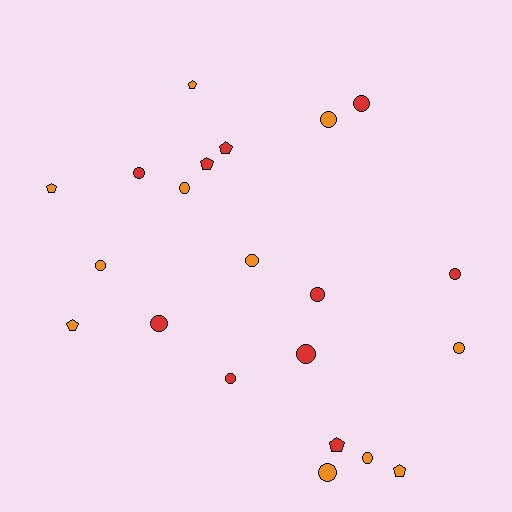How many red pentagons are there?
There are 3 red pentagons.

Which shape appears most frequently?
Circle, with 14 objects.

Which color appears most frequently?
Orange, with 11 objects.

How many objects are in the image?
There are 21 objects.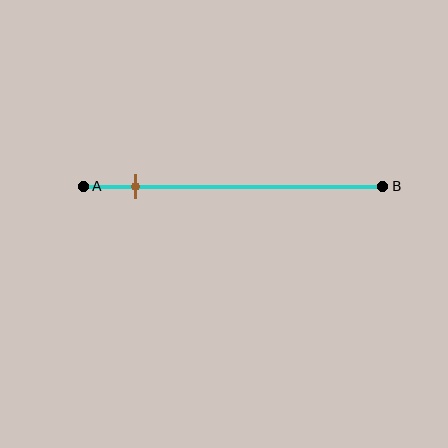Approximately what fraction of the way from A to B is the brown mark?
The brown mark is approximately 15% of the way from A to B.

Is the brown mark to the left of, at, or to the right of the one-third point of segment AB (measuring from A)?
The brown mark is to the left of the one-third point of segment AB.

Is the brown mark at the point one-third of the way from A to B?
No, the mark is at about 15% from A, not at the 33% one-third point.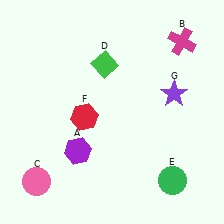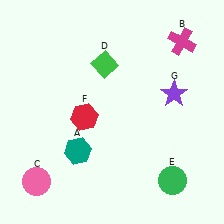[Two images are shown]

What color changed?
The hexagon (A) changed from purple in Image 1 to teal in Image 2.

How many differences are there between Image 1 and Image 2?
There is 1 difference between the two images.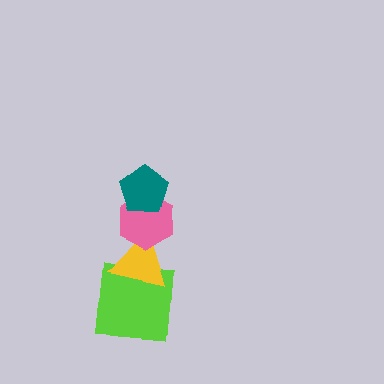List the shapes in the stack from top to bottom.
From top to bottom: the teal pentagon, the pink hexagon, the yellow triangle, the lime square.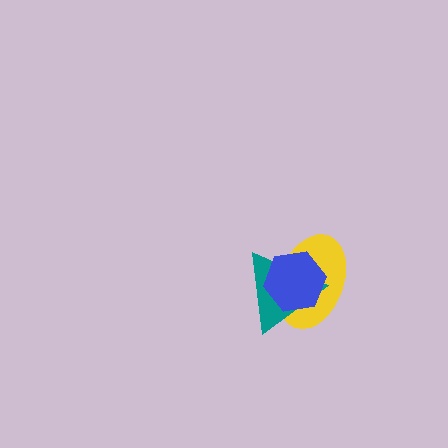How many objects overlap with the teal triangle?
2 objects overlap with the teal triangle.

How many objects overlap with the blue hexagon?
2 objects overlap with the blue hexagon.